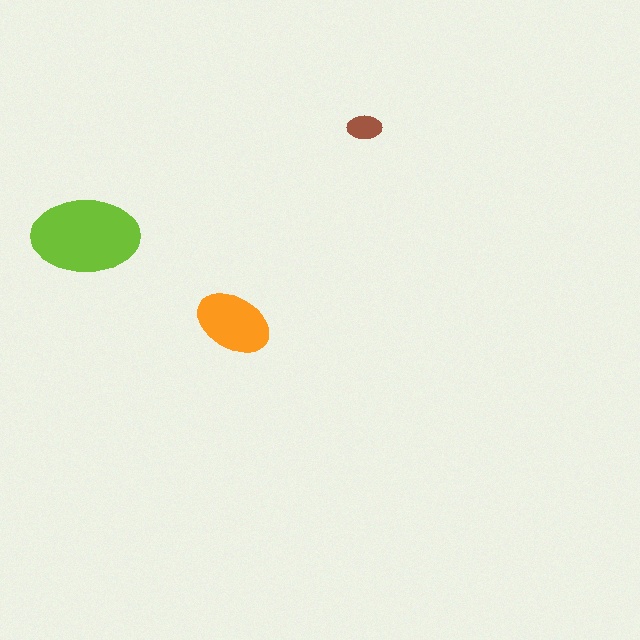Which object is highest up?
The brown ellipse is topmost.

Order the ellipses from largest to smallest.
the lime one, the orange one, the brown one.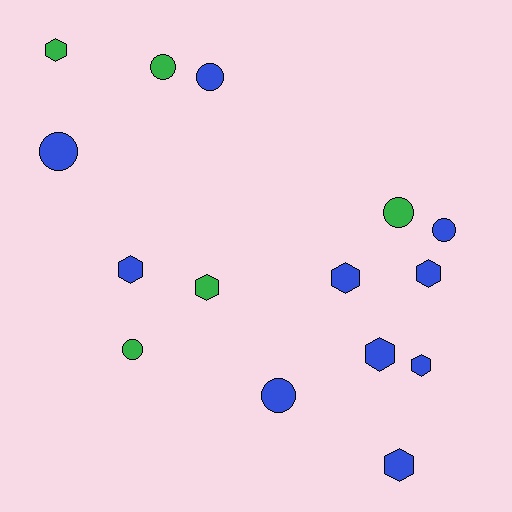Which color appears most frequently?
Blue, with 10 objects.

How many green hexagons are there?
There are 2 green hexagons.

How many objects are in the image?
There are 15 objects.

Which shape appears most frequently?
Hexagon, with 8 objects.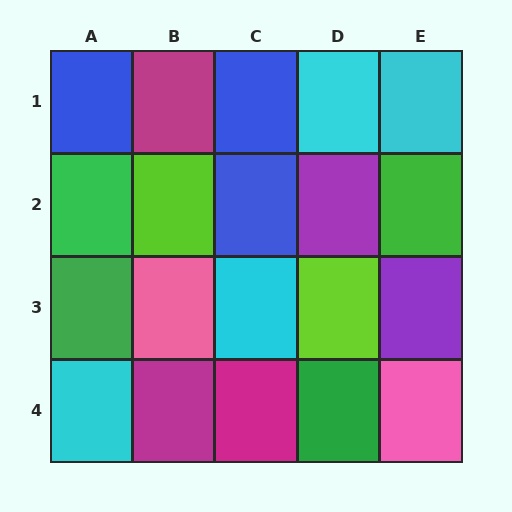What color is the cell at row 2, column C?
Blue.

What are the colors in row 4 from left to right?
Cyan, magenta, magenta, green, pink.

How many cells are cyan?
4 cells are cyan.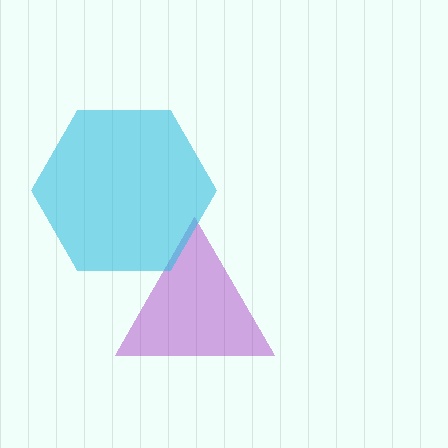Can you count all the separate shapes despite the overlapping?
Yes, there are 2 separate shapes.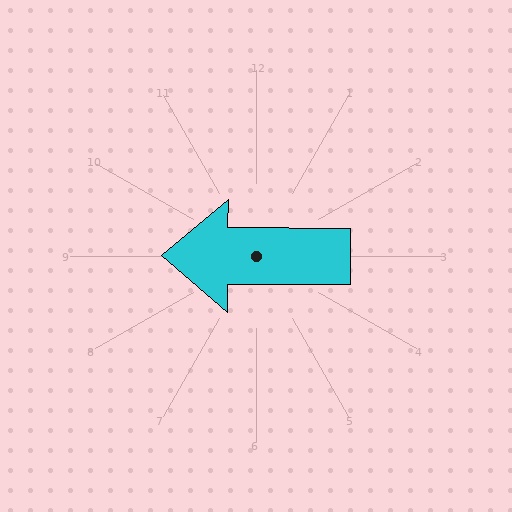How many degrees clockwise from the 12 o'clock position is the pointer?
Approximately 270 degrees.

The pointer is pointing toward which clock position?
Roughly 9 o'clock.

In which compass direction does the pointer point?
West.